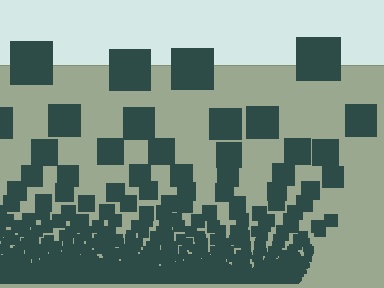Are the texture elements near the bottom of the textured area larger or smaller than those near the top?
Smaller. The gradient is inverted — elements near the bottom are smaller and denser.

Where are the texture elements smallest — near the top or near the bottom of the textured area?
Near the bottom.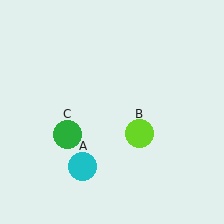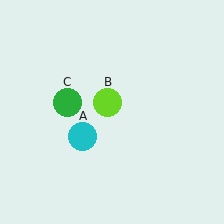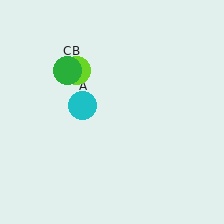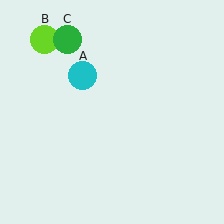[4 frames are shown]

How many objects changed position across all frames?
3 objects changed position: cyan circle (object A), lime circle (object B), green circle (object C).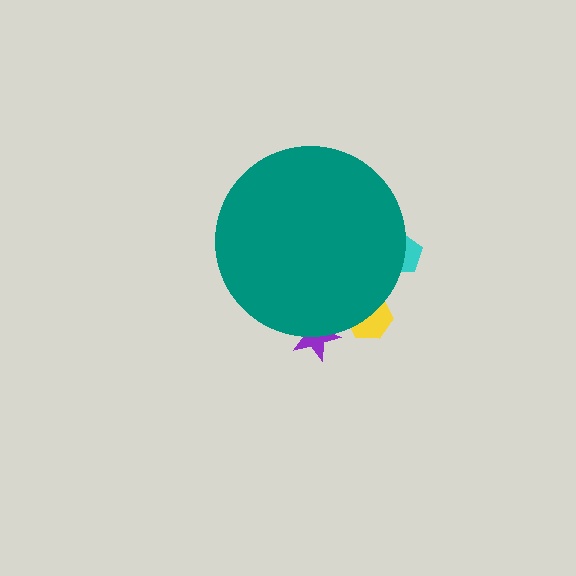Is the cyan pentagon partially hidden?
Yes, the cyan pentagon is partially hidden behind the teal circle.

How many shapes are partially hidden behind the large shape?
3 shapes are partially hidden.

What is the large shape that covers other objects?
A teal circle.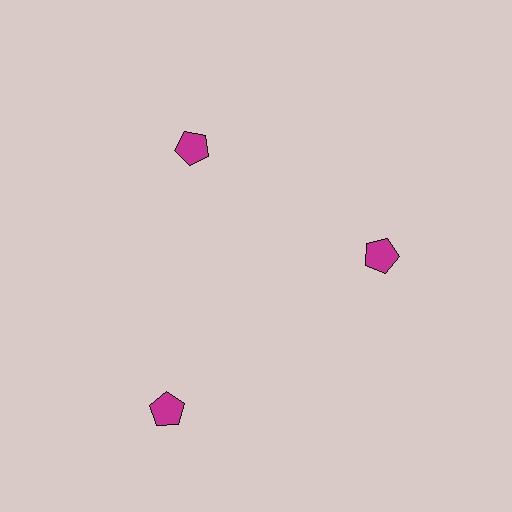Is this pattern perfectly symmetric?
No. The 3 magenta pentagons are arranged in a ring, but one element near the 7 o'clock position is pushed outward from the center, breaking the 3-fold rotational symmetry.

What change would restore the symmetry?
The symmetry would be restored by moving it inward, back onto the ring so that all 3 pentagons sit at equal angles and equal distance from the center.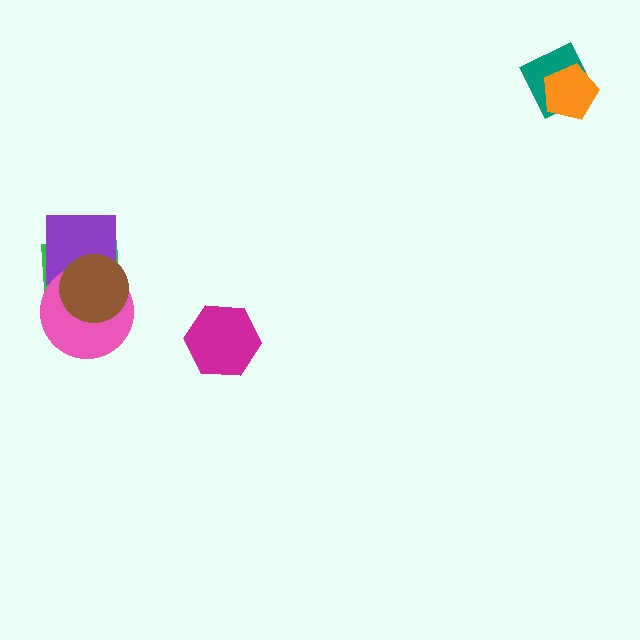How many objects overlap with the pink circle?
3 objects overlap with the pink circle.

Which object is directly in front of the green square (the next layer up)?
The purple square is directly in front of the green square.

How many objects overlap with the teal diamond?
1 object overlaps with the teal diamond.